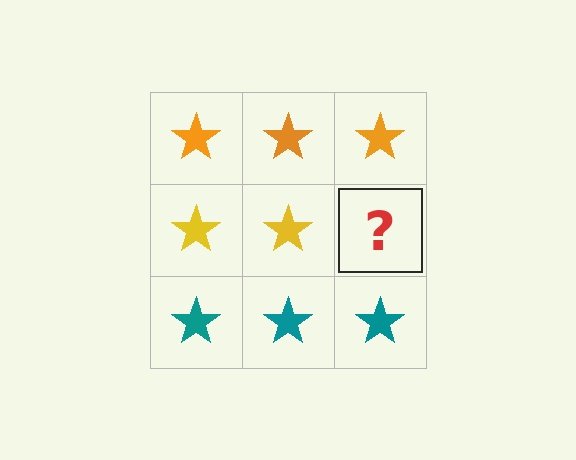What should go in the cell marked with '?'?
The missing cell should contain a yellow star.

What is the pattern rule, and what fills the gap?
The rule is that each row has a consistent color. The gap should be filled with a yellow star.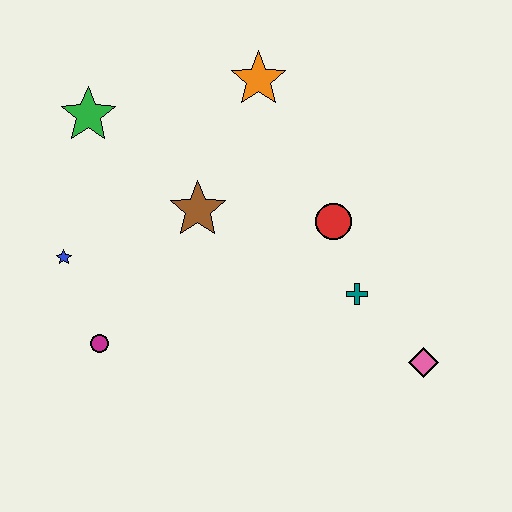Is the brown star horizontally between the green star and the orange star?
Yes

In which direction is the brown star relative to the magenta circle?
The brown star is above the magenta circle.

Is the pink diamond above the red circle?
No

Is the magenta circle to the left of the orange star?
Yes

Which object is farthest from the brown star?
The pink diamond is farthest from the brown star.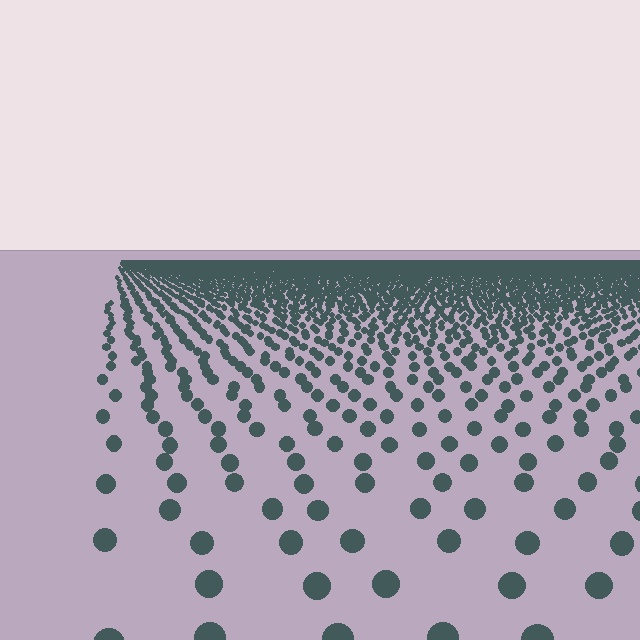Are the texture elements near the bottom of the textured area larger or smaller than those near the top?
Larger. Near the bottom, elements are closer to the viewer and appear at a bigger on-screen size.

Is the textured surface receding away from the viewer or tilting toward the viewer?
The surface is receding away from the viewer. Texture elements get smaller and denser toward the top.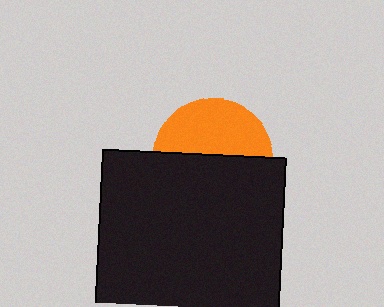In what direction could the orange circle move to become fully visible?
The orange circle could move up. That would shift it out from behind the black rectangle entirely.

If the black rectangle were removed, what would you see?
You would see the complete orange circle.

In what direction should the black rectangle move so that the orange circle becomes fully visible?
The black rectangle should move down. That is the shortest direction to clear the overlap and leave the orange circle fully visible.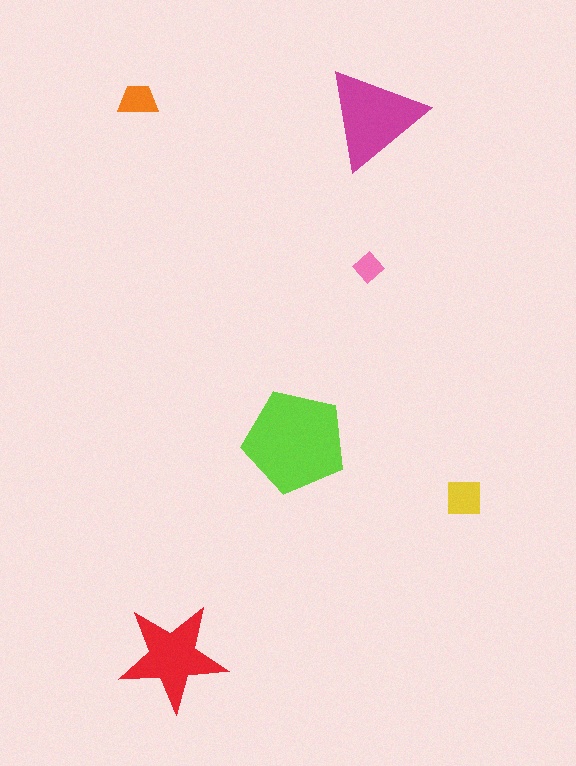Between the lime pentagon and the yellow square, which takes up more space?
The lime pentagon.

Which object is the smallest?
The pink diamond.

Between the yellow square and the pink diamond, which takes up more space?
The yellow square.